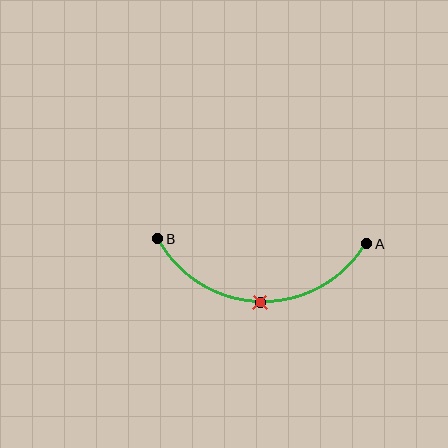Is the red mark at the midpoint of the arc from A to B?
Yes. The red mark lies on the arc at equal arc-length from both A and B — it is the arc midpoint.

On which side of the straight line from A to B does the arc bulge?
The arc bulges below the straight line connecting A and B.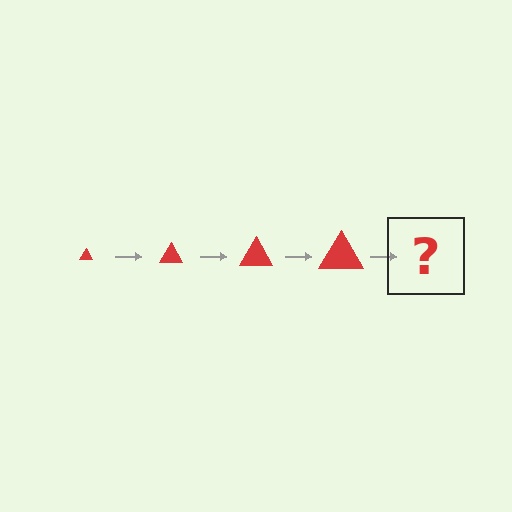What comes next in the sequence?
The next element should be a red triangle, larger than the previous one.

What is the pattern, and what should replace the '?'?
The pattern is that the triangle gets progressively larger each step. The '?' should be a red triangle, larger than the previous one.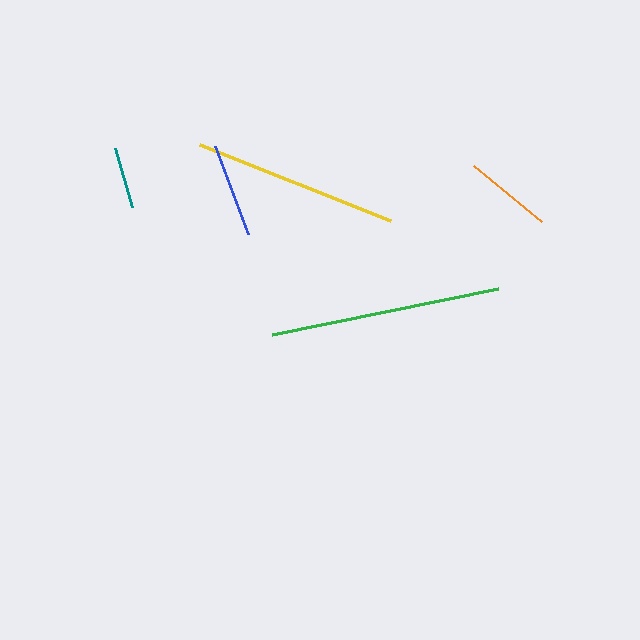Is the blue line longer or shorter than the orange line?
The blue line is longer than the orange line.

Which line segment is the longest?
The green line is the longest at approximately 230 pixels.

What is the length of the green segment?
The green segment is approximately 230 pixels long.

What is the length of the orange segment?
The orange segment is approximately 89 pixels long.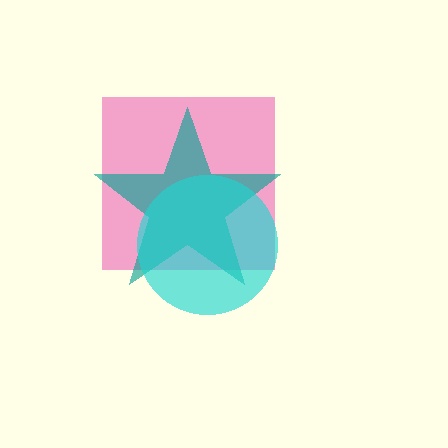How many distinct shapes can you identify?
There are 3 distinct shapes: a pink square, a teal star, a cyan circle.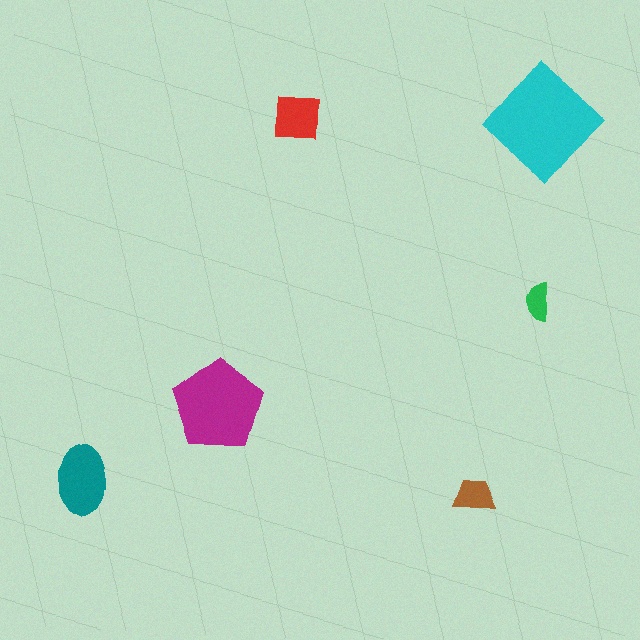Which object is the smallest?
The green semicircle.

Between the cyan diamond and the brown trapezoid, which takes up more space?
The cyan diamond.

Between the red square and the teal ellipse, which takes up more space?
The teal ellipse.